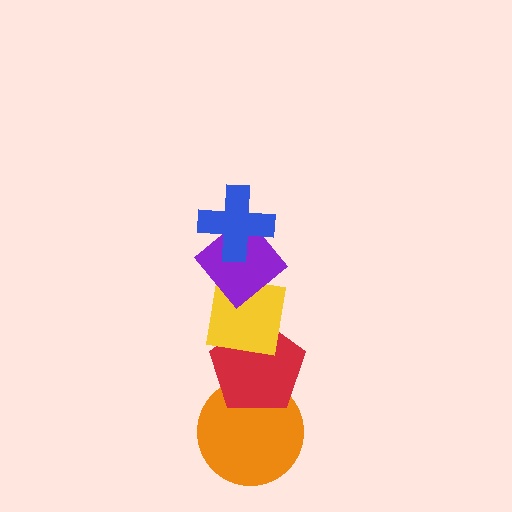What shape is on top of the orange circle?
The red pentagon is on top of the orange circle.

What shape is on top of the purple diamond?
The blue cross is on top of the purple diamond.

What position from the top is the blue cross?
The blue cross is 1st from the top.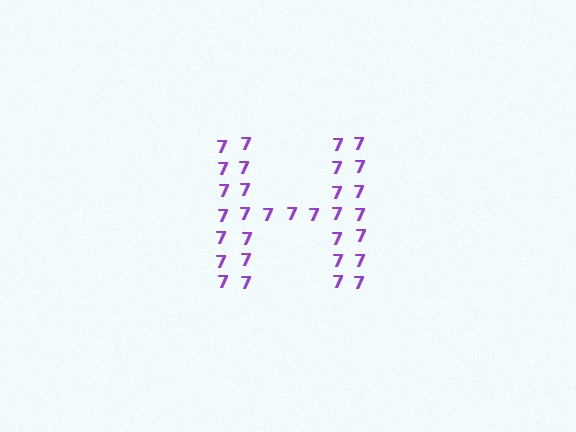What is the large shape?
The large shape is the letter H.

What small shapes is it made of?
It is made of small digit 7's.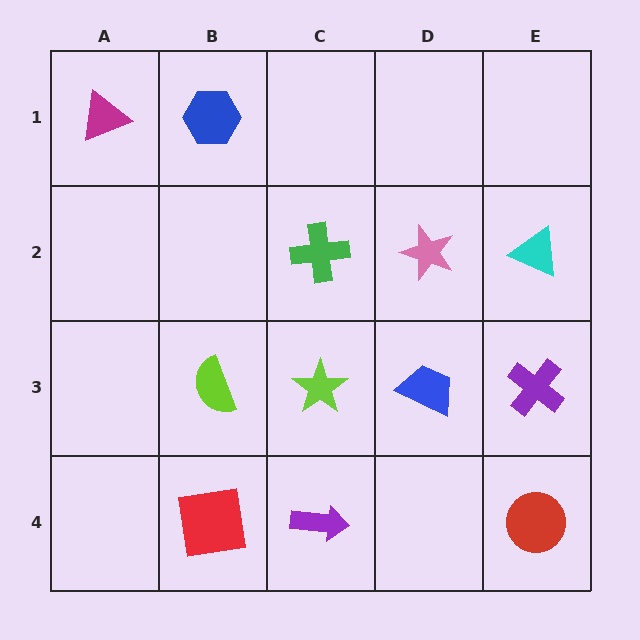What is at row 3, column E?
A purple cross.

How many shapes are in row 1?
2 shapes.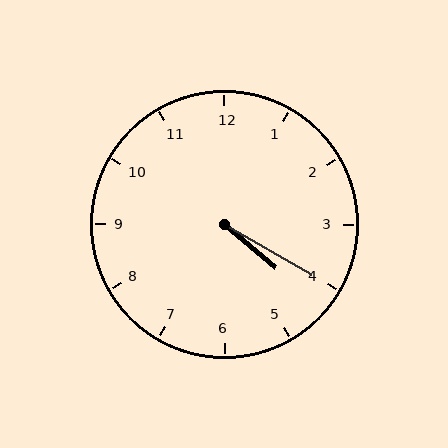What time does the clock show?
4:20.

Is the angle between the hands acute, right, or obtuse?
It is acute.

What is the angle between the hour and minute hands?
Approximately 10 degrees.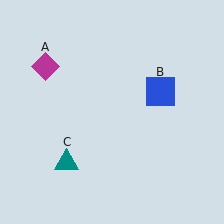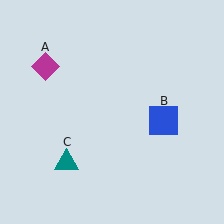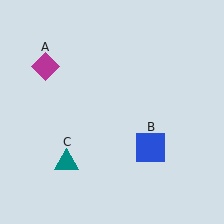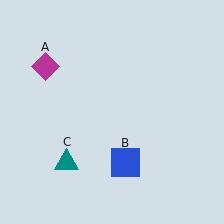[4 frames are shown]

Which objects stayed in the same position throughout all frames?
Magenta diamond (object A) and teal triangle (object C) remained stationary.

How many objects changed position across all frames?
1 object changed position: blue square (object B).